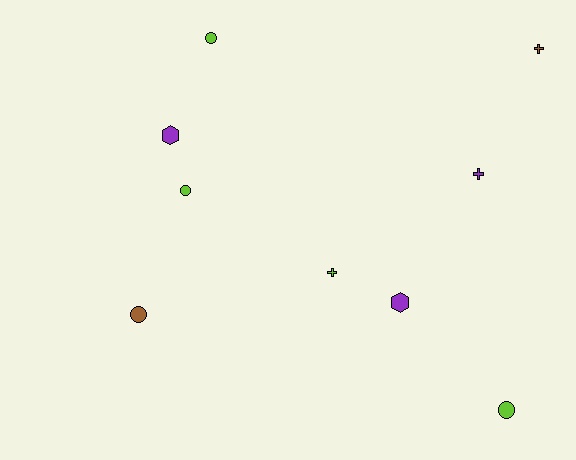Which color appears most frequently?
Lime, with 4 objects.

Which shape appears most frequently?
Circle, with 4 objects.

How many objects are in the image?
There are 9 objects.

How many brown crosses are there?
There is 1 brown cross.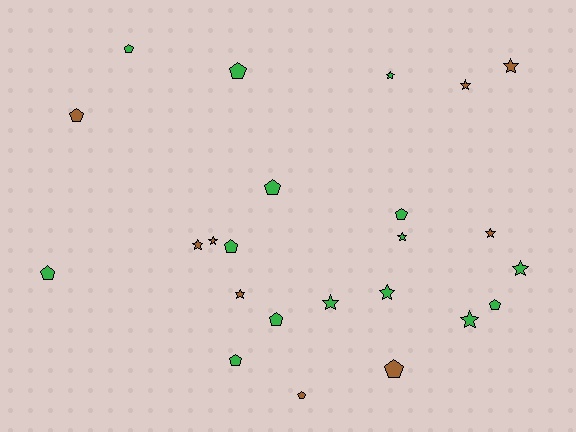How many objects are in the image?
There are 24 objects.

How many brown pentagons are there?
There are 3 brown pentagons.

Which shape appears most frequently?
Star, with 12 objects.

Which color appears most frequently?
Green, with 15 objects.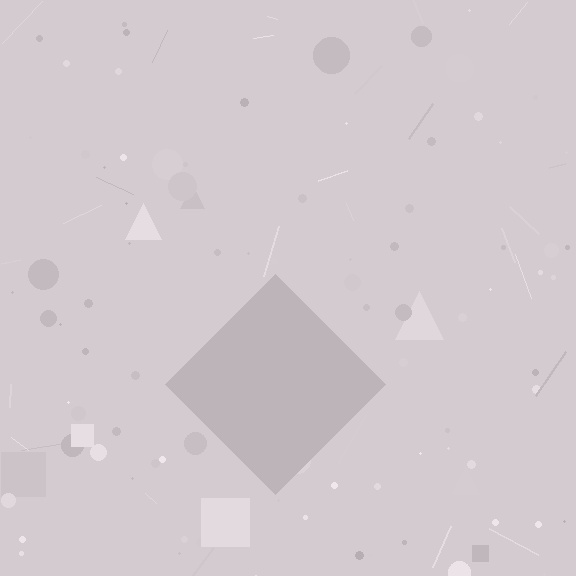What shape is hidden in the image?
A diamond is hidden in the image.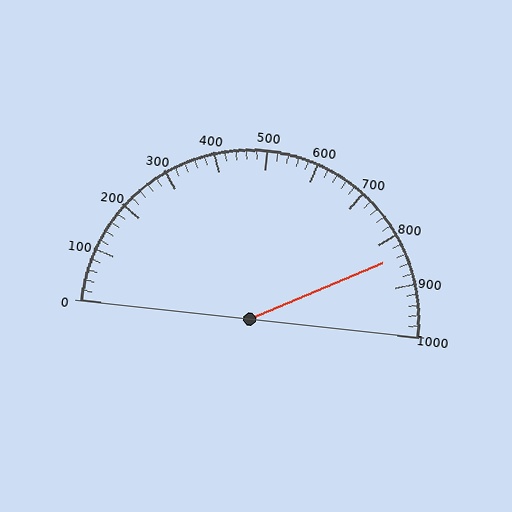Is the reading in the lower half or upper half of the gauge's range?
The reading is in the upper half of the range (0 to 1000).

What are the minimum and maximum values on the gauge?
The gauge ranges from 0 to 1000.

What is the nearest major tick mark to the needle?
The nearest major tick mark is 800.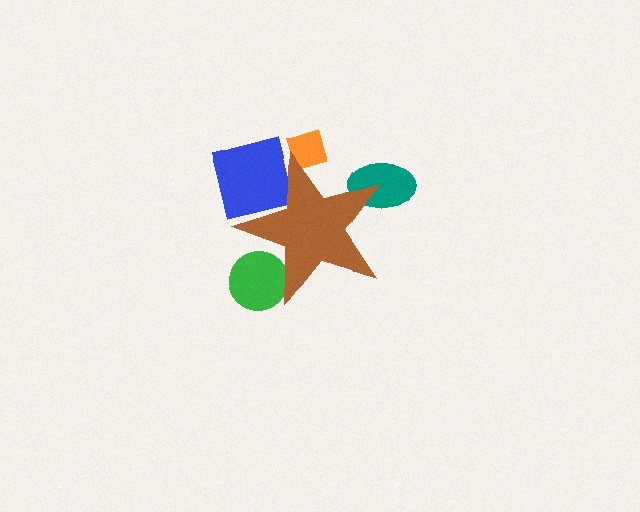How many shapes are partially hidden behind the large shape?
4 shapes are partially hidden.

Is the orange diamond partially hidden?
Yes, the orange diamond is partially hidden behind the brown star.